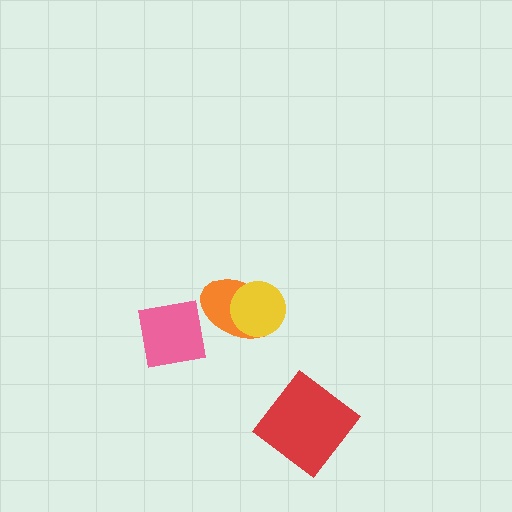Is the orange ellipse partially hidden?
Yes, it is partially covered by another shape.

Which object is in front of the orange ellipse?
The yellow circle is in front of the orange ellipse.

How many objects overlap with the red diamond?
0 objects overlap with the red diamond.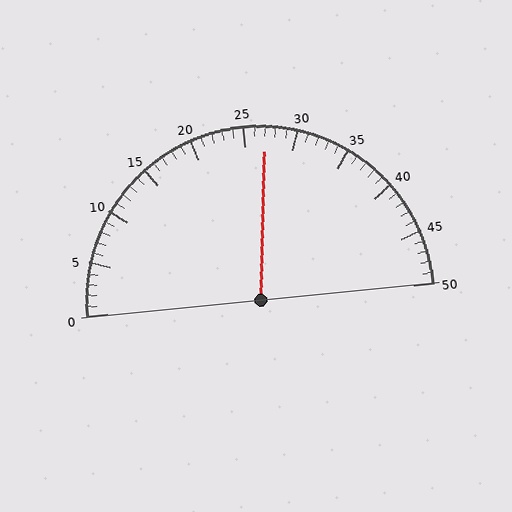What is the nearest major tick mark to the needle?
The nearest major tick mark is 25.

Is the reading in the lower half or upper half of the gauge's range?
The reading is in the upper half of the range (0 to 50).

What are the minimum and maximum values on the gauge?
The gauge ranges from 0 to 50.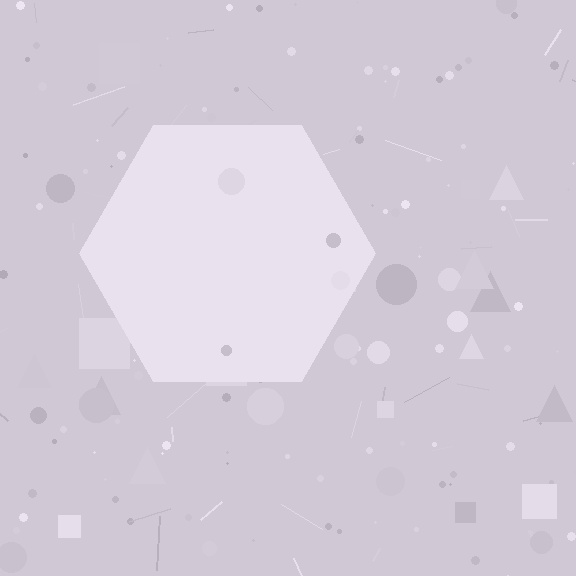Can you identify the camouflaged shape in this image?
The camouflaged shape is a hexagon.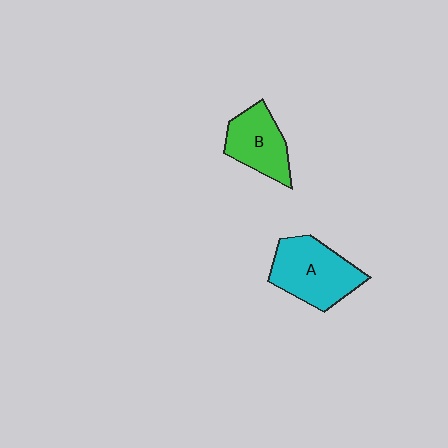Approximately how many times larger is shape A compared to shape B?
Approximately 1.3 times.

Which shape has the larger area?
Shape A (cyan).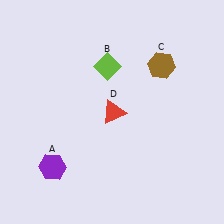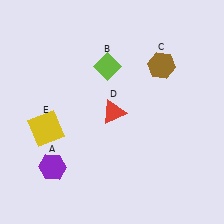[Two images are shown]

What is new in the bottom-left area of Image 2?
A yellow square (E) was added in the bottom-left area of Image 2.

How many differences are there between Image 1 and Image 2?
There is 1 difference between the two images.